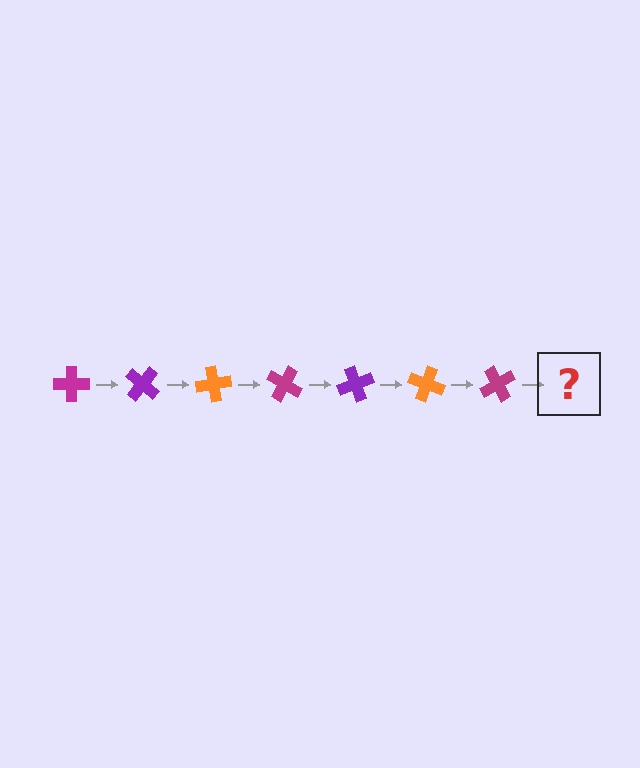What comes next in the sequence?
The next element should be a purple cross, rotated 280 degrees from the start.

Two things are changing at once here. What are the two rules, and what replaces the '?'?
The two rules are that it rotates 40 degrees each step and the color cycles through magenta, purple, and orange. The '?' should be a purple cross, rotated 280 degrees from the start.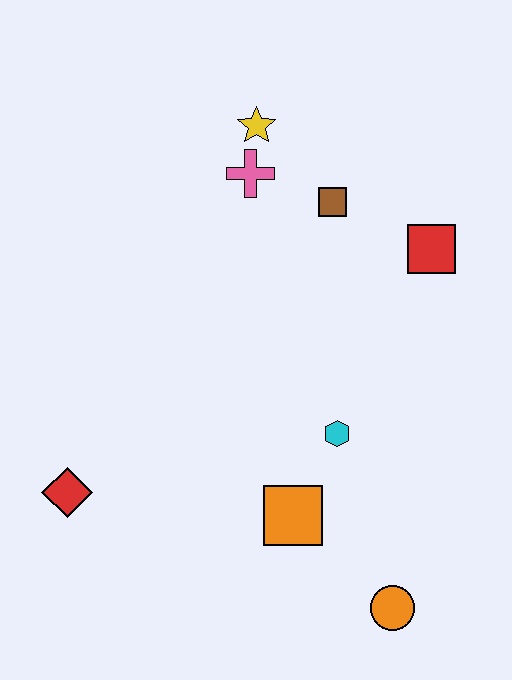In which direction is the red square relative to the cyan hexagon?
The red square is above the cyan hexagon.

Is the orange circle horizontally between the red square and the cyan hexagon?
Yes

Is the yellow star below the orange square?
No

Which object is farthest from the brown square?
The orange circle is farthest from the brown square.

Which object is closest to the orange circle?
The orange square is closest to the orange circle.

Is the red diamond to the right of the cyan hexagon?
No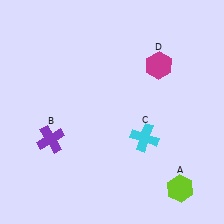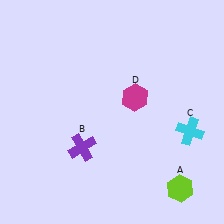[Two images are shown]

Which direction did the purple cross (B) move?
The purple cross (B) moved right.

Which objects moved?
The objects that moved are: the purple cross (B), the cyan cross (C), the magenta hexagon (D).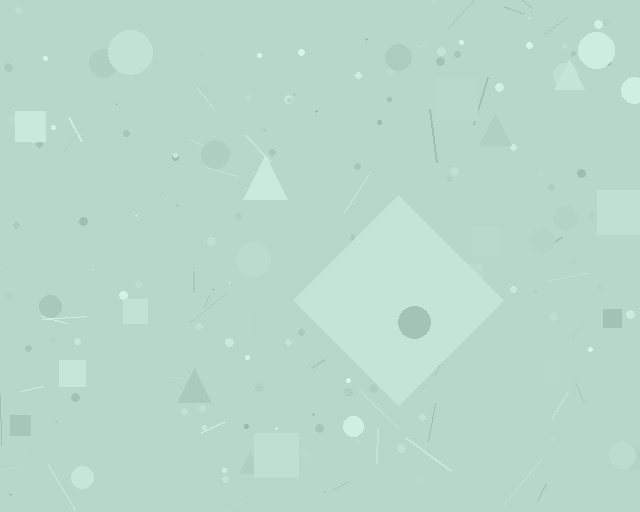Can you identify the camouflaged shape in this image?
The camouflaged shape is a diamond.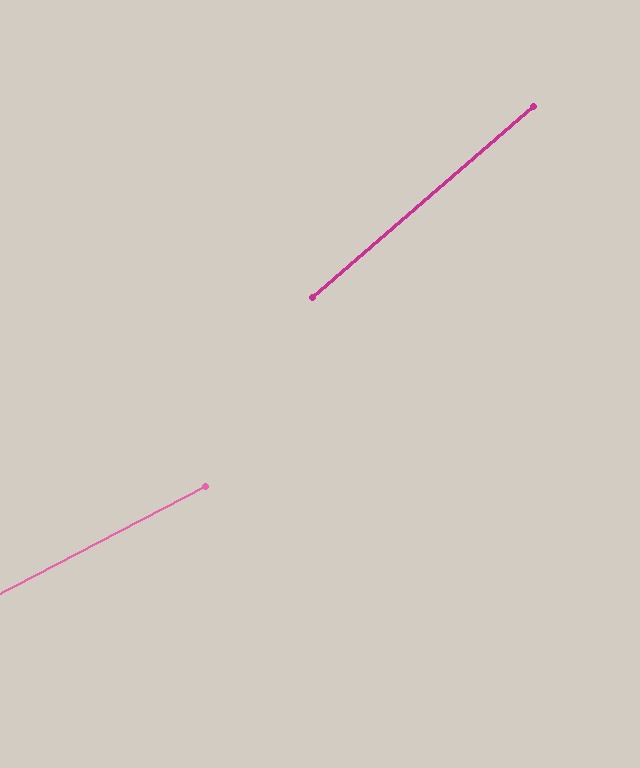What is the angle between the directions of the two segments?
Approximately 13 degrees.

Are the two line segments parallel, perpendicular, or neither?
Neither parallel nor perpendicular — they differ by about 13°.